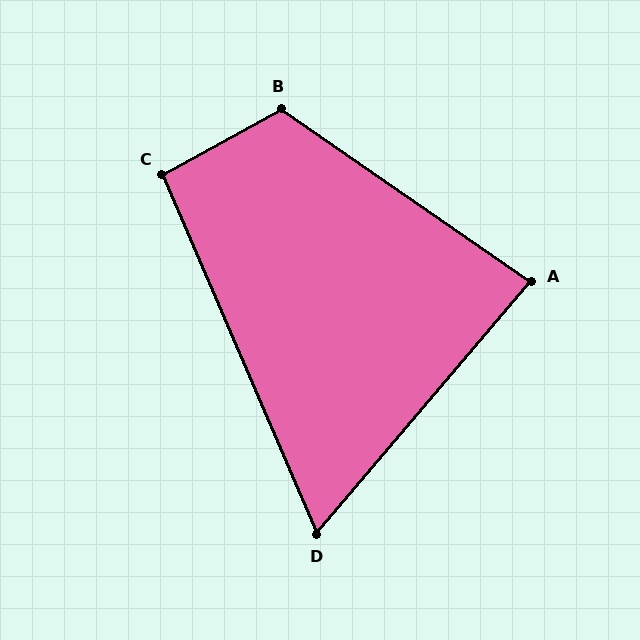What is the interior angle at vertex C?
Approximately 96 degrees (obtuse).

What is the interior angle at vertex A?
Approximately 84 degrees (acute).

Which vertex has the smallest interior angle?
D, at approximately 63 degrees.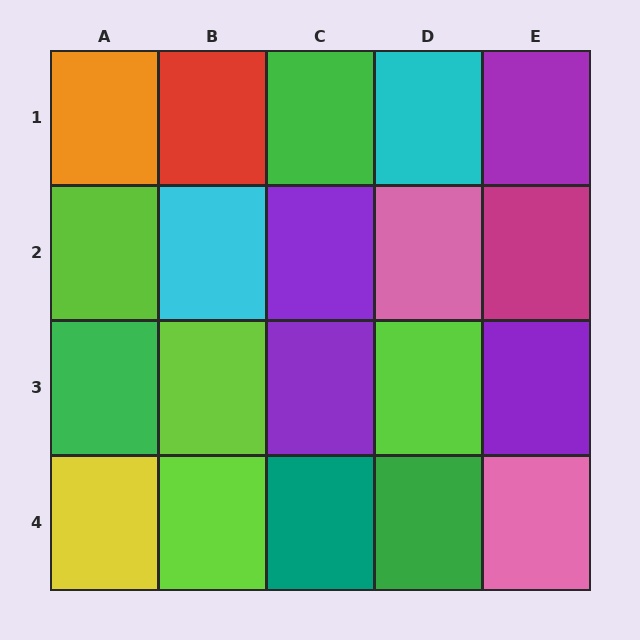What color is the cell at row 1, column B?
Red.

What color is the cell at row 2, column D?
Pink.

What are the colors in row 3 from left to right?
Green, lime, purple, lime, purple.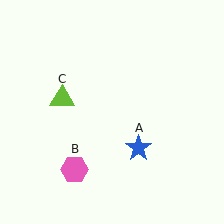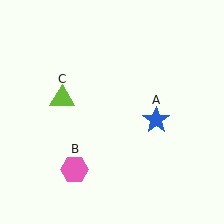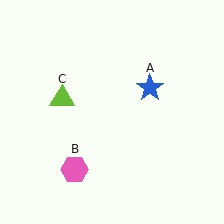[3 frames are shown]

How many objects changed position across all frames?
1 object changed position: blue star (object A).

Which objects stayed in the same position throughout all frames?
Pink hexagon (object B) and lime triangle (object C) remained stationary.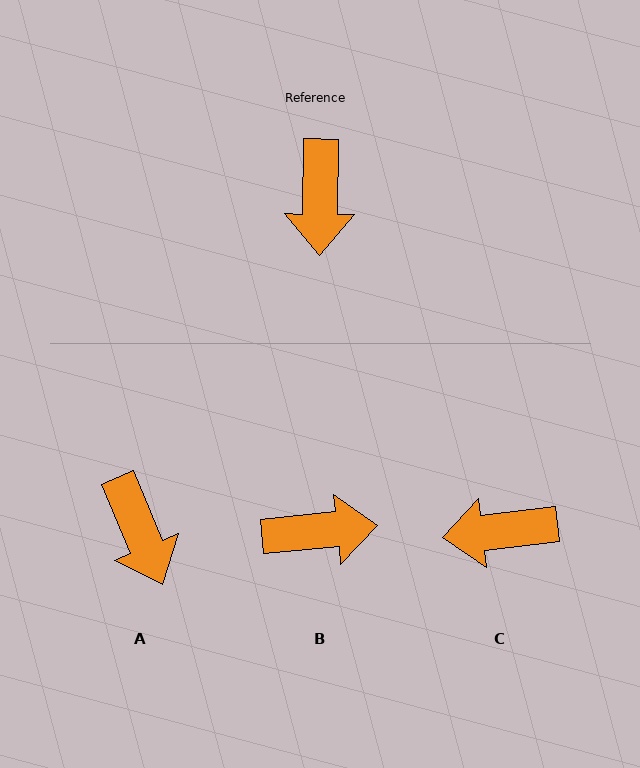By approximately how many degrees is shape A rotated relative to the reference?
Approximately 24 degrees counter-clockwise.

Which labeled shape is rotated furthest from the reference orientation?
B, about 96 degrees away.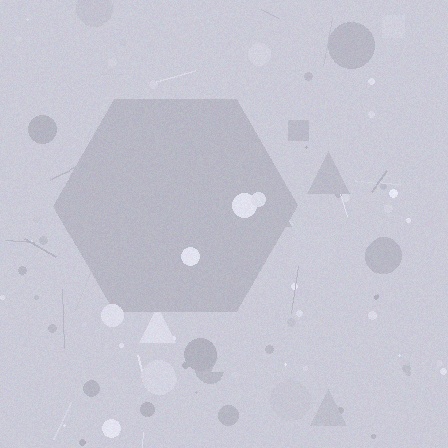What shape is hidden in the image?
A hexagon is hidden in the image.